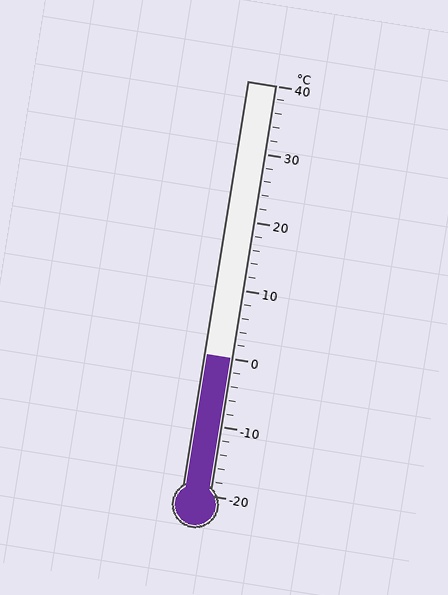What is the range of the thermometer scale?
The thermometer scale ranges from -20°C to 40°C.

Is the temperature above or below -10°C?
The temperature is above -10°C.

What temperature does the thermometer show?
The thermometer shows approximately 0°C.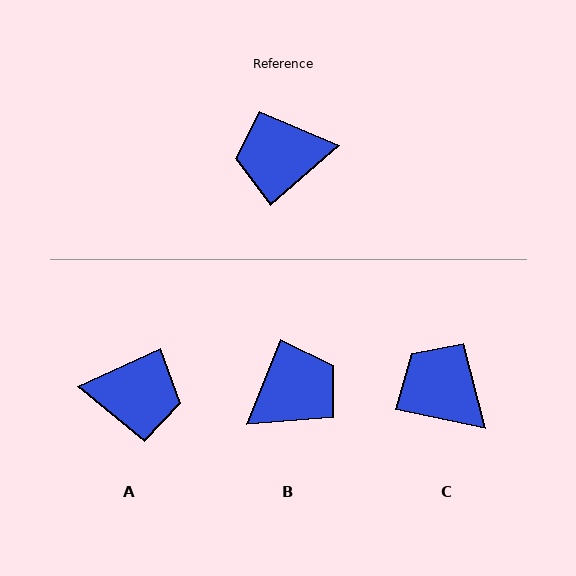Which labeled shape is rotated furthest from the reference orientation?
A, about 164 degrees away.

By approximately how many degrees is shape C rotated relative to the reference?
Approximately 52 degrees clockwise.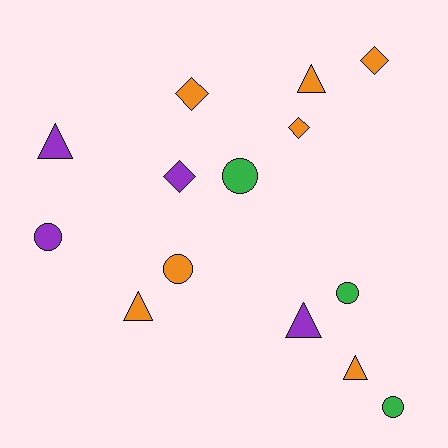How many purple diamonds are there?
There is 1 purple diamond.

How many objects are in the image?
There are 14 objects.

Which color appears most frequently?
Orange, with 7 objects.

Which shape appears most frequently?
Triangle, with 5 objects.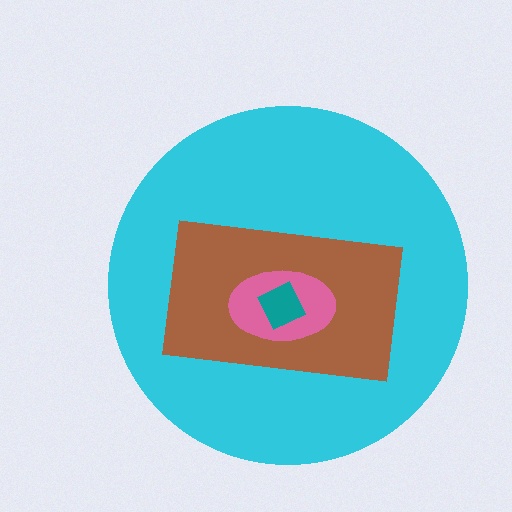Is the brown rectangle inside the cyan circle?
Yes.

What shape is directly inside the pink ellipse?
The teal square.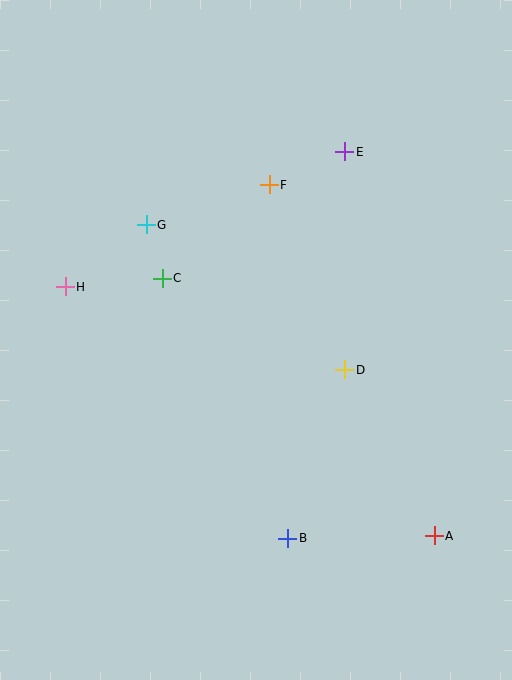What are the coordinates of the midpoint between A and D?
The midpoint between A and D is at (390, 453).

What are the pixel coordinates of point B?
Point B is at (288, 538).